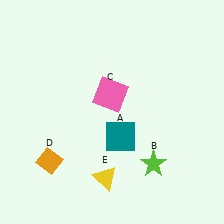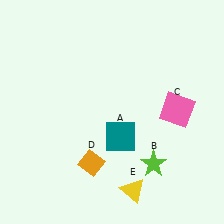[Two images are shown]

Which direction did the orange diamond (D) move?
The orange diamond (D) moved right.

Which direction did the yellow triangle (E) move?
The yellow triangle (E) moved right.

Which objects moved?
The objects that moved are: the pink square (C), the orange diamond (D), the yellow triangle (E).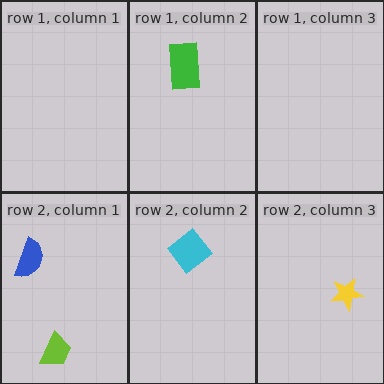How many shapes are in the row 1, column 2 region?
1.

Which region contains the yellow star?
The row 2, column 3 region.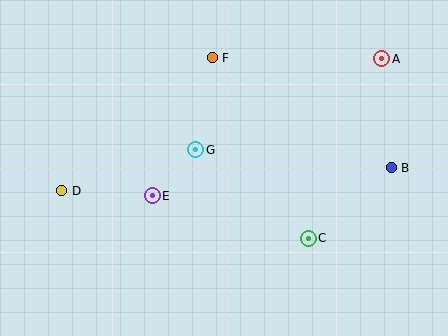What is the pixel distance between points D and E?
The distance between D and E is 90 pixels.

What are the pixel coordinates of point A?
Point A is at (382, 59).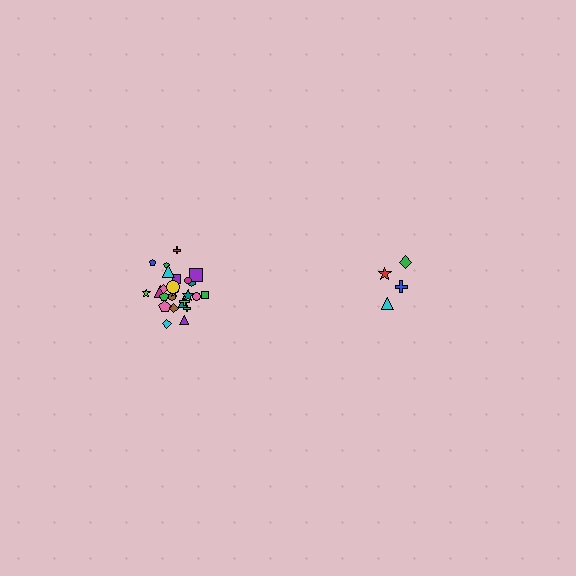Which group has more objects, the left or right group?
The left group.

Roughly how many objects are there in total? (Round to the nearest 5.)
Roughly 30 objects in total.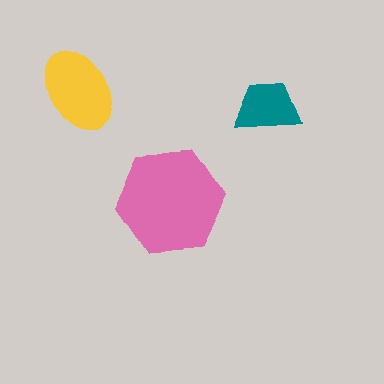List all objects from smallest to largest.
The teal trapezoid, the yellow ellipse, the pink hexagon.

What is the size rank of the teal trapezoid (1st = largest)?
3rd.